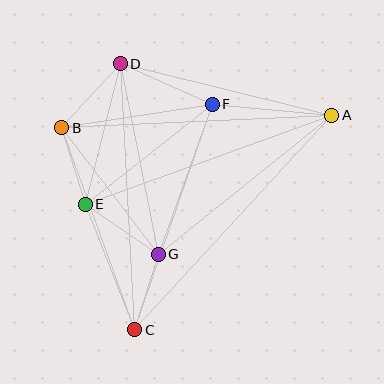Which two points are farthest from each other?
Points A and C are farthest from each other.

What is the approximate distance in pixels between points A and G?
The distance between A and G is approximately 222 pixels.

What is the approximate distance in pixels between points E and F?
The distance between E and F is approximately 161 pixels.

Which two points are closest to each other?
Points C and G are closest to each other.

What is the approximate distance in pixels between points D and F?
The distance between D and F is approximately 100 pixels.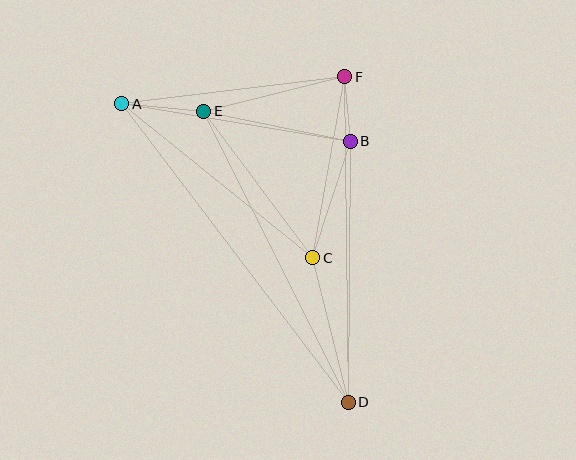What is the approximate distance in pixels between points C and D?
The distance between C and D is approximately 149 pixels.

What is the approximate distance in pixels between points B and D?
The distance between B and D is approximately 261 pixels.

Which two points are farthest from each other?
Points A and D are farthest from each other.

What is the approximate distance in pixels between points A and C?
The distance between A and C is approximately 245 pixels.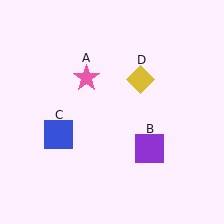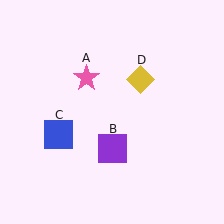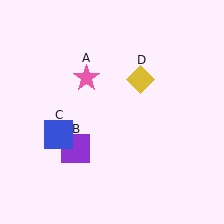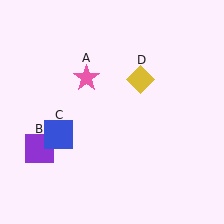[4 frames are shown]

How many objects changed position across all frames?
1 object changed position: purple square (object B).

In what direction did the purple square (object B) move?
The purple square (object B) moved left.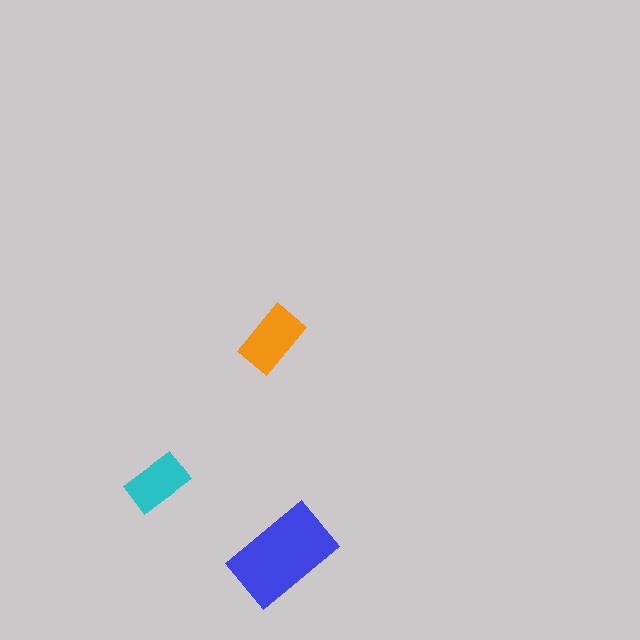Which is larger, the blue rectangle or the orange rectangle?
The blue one.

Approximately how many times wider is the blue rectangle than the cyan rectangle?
About 1.5 times wider.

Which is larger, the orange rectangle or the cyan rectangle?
The orange one.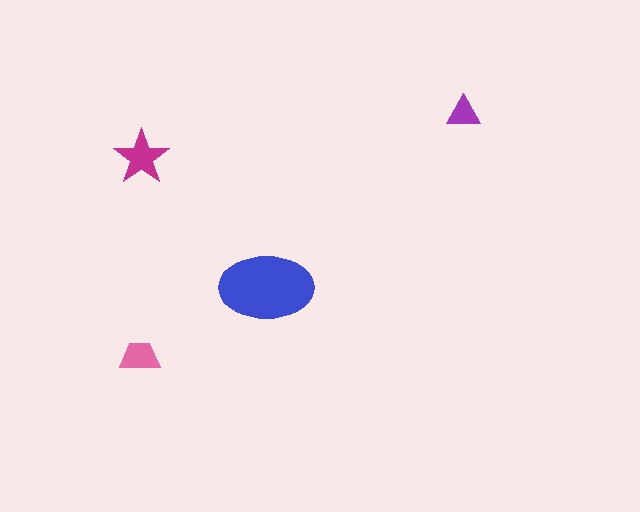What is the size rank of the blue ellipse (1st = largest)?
1st.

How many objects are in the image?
There are 4 objects in the image.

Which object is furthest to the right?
The purple triangle is rightmost.